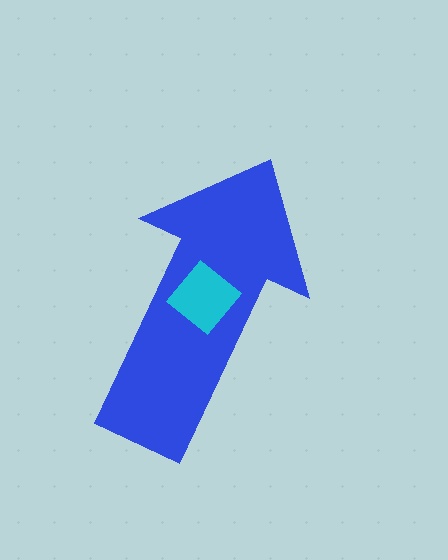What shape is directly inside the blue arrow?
The cyan diamond.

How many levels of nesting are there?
2.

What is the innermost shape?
The cyan diamond.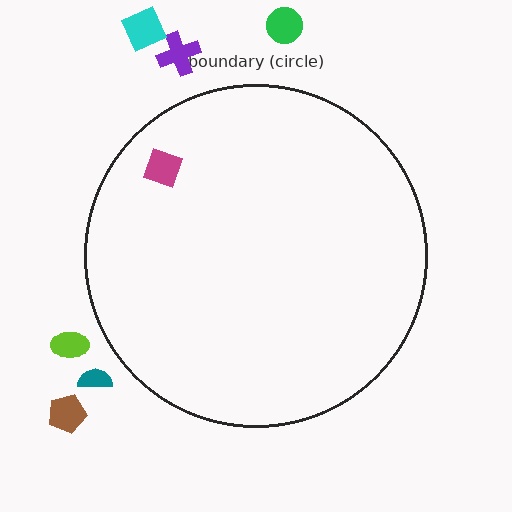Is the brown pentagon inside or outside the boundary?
Outside.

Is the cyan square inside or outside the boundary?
Outside.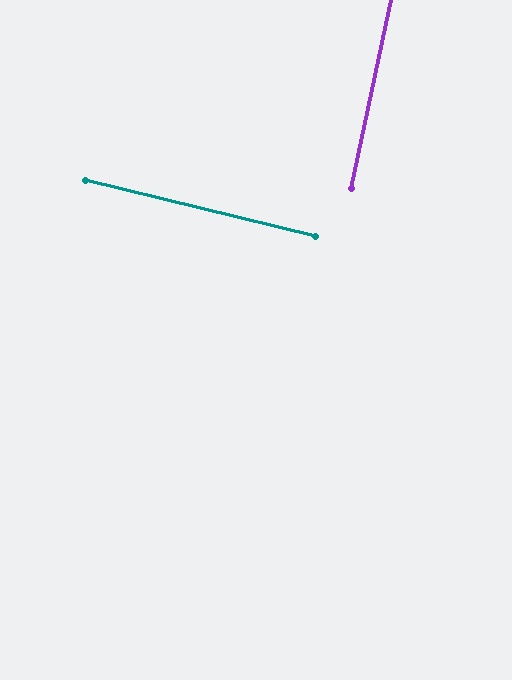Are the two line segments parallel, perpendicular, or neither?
Perpendicular — they meet at approximately 88°.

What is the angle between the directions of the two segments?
Approximately 88 degrees.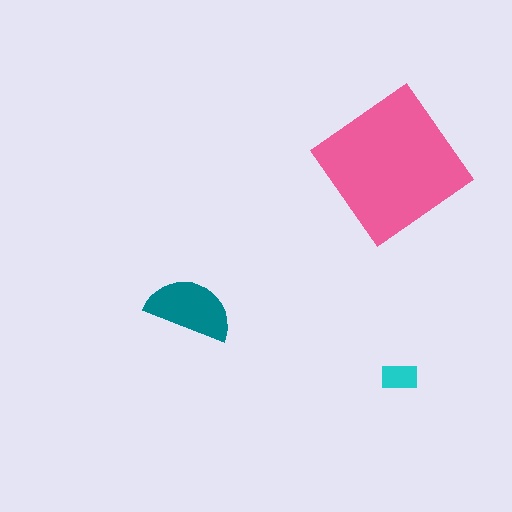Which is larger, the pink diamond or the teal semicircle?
The pink diamond.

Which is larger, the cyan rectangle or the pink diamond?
The pink diamond.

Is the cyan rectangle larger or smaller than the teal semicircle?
Smaller.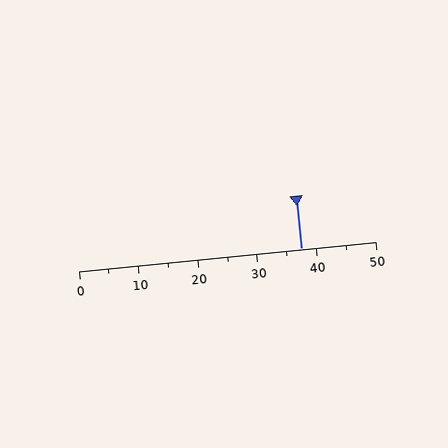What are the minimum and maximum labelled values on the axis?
The axis runs from 0 to 50.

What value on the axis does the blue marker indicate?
The marker indicates approximately 37.5.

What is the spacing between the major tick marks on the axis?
The major ticks are spaced 10 apart.